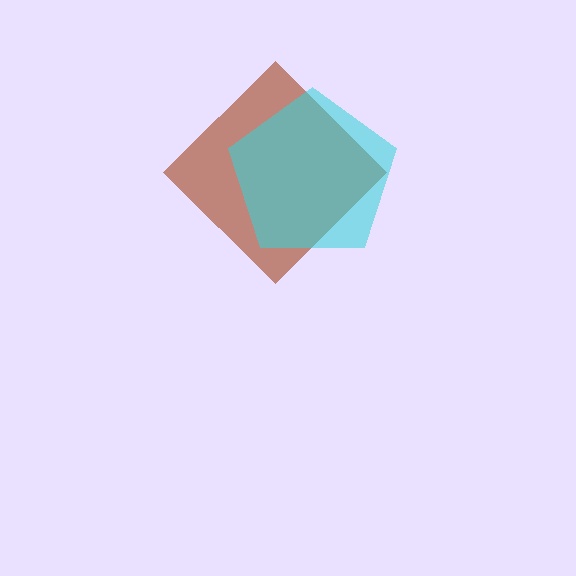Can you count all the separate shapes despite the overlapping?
Yes, there are 2 separate shapes.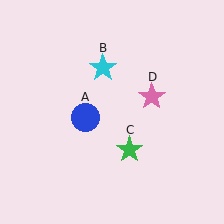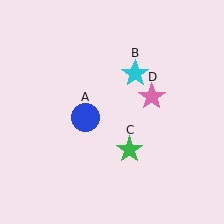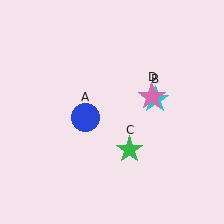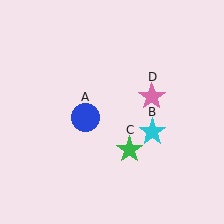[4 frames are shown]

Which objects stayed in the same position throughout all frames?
Blue circle (object A) and green star (object C) and pink star (object D) remained stationary.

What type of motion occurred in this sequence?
The cyan star (object B) rotated clockwise around the center of the scene.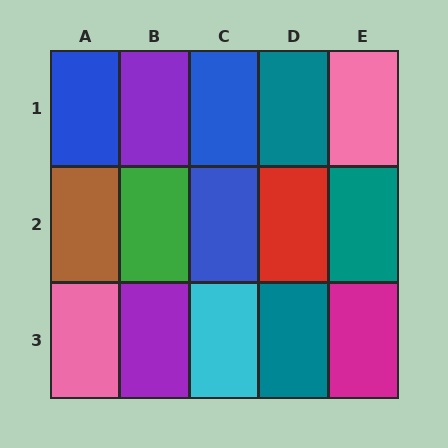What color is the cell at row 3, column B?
Purple.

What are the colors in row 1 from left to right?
Blue, purple, blue, teal, pink.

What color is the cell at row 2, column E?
Teal.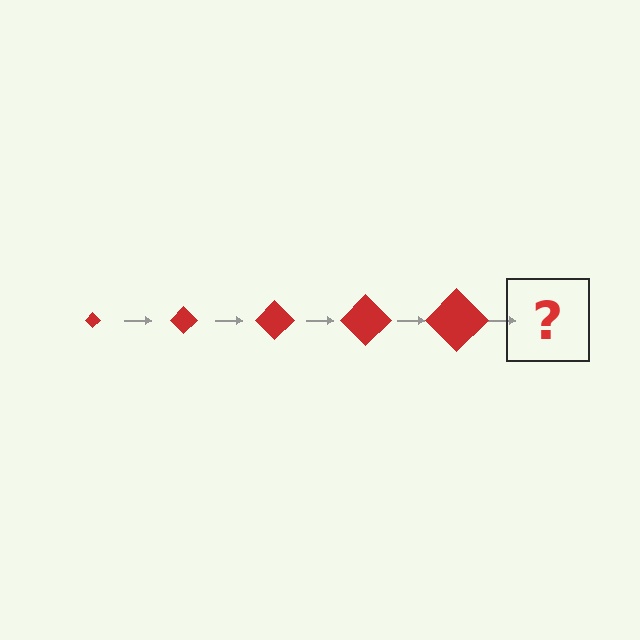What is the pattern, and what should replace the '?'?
The pattern is that the diamond gets progressively larger each step. The '?' should be a red diamond, larger than the previous one.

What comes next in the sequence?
The next element should be a red diamond, larger than the previous one.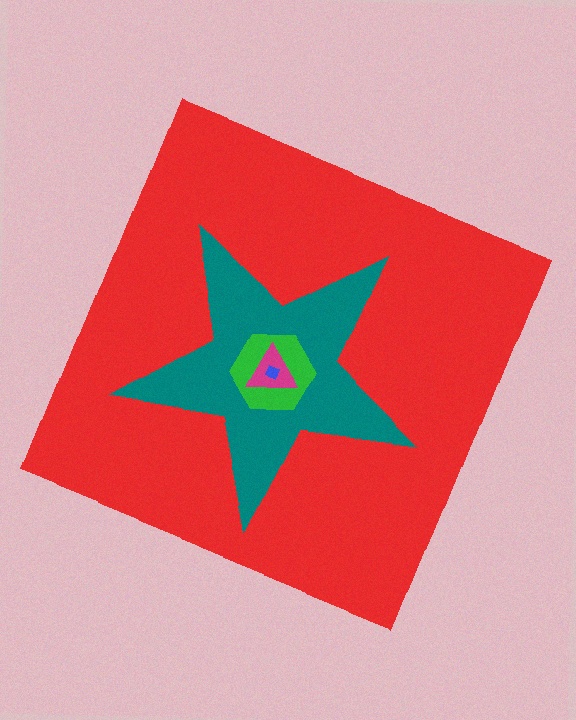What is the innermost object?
The blue diamond.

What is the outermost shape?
The red square.